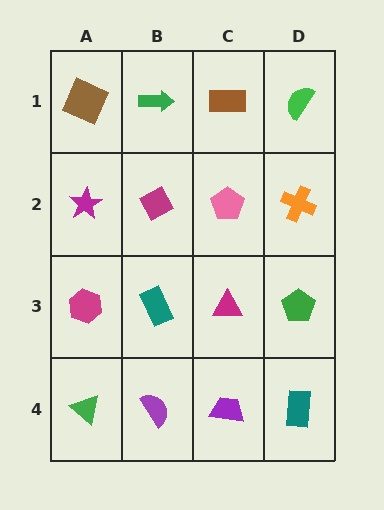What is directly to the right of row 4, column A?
A purple semicircle.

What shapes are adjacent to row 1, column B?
A magenta diamond (row 2, column B), a brown square (row 1, column A), a brown rectangle (row 1, column C).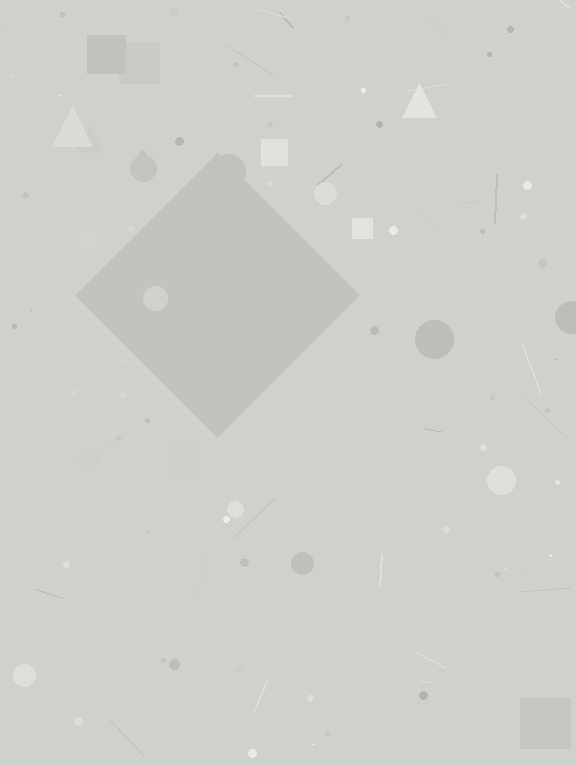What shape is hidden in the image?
A diamond is hidden in the image.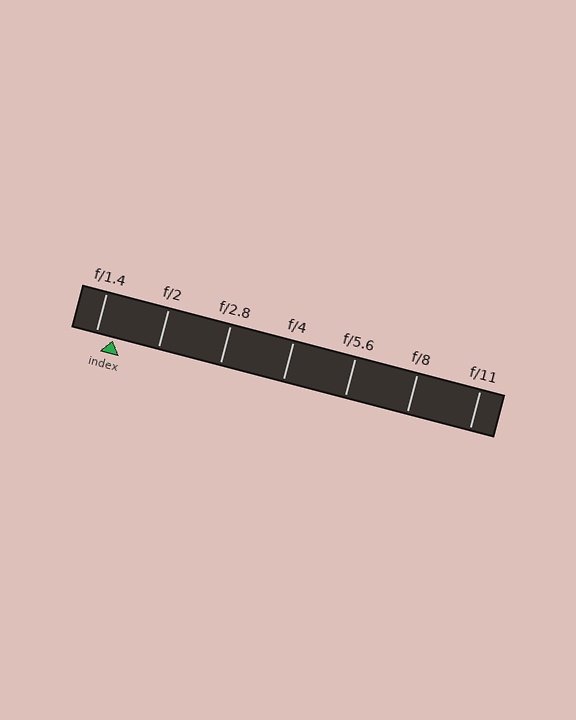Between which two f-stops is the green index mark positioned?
The index mark is between f/1.4 and f/2.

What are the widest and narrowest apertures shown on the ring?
The widest aperture shown is f/1.4 and the narrowest is f/11.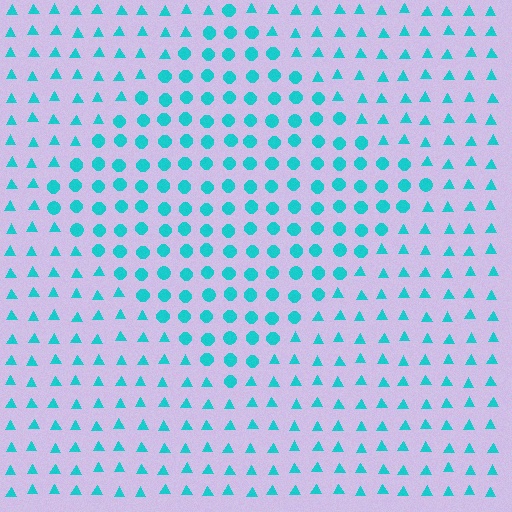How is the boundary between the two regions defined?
The boundary is defined by a change in element shape: circles inside vs. triangles outside. All elements share the same color and spacing.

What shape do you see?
I see a diamond.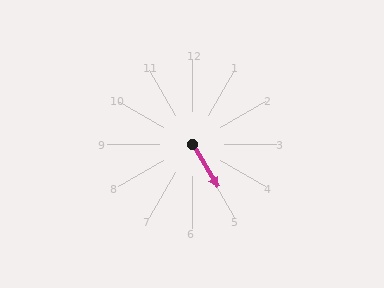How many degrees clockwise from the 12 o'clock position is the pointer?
Approximately 149 degrees.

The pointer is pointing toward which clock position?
Roughly 5 o'clock.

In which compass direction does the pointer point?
Southeast.